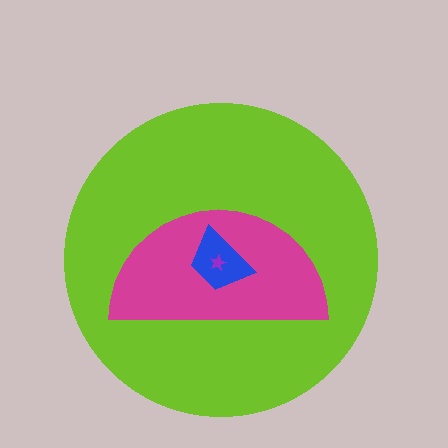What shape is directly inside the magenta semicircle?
The blue trapezoid.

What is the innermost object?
The purple star.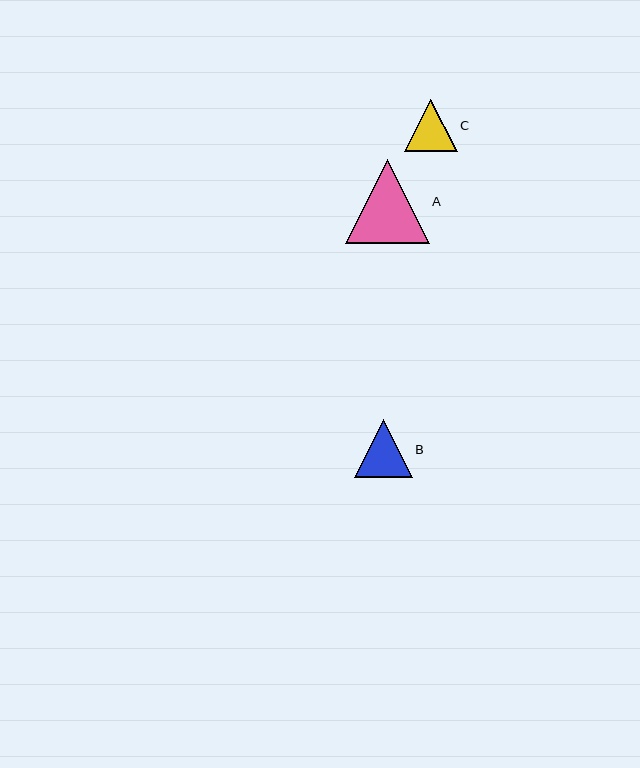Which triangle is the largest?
Triangle A is the largest with a size of approximately 84 pixels.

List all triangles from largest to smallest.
From largest to smallest: A, B, C.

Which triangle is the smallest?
Triangle C is the smallest with a size of approximately 53 pixels.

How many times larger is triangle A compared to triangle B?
Triangle A is approximately 1.5 times the size of triangle B.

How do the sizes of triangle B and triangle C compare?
Triangle B and triangle C are approximately the same size.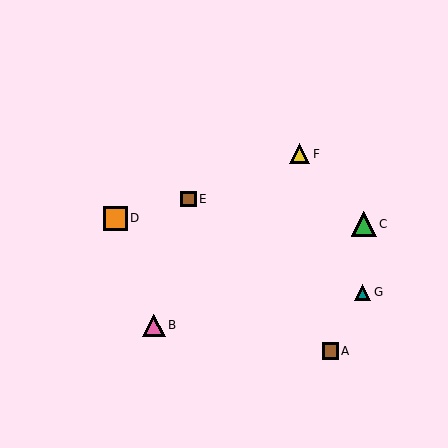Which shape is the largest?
The green triangle (labeled C) is the largest.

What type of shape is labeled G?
Shape G is a teal triangle.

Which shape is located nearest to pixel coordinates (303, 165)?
The yellow triangle (labeled F) at (300, 154) is nearest to that location.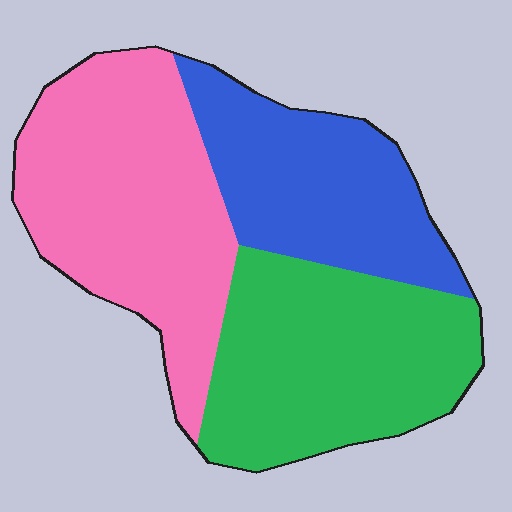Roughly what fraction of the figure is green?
Green covers 35% of the figure.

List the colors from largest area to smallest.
From largest to smallest: pink, green, blue.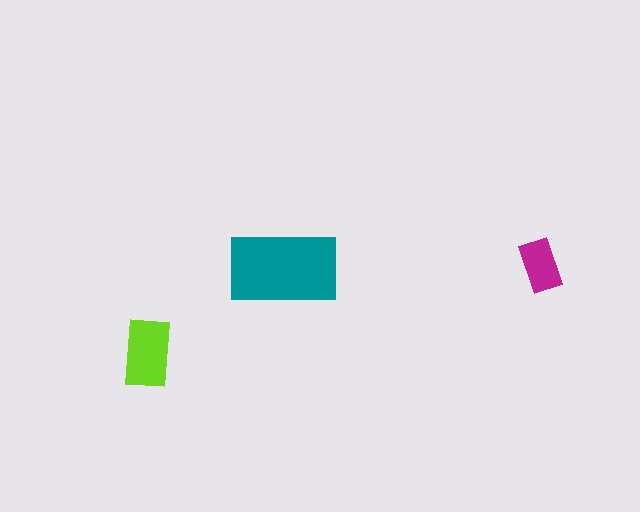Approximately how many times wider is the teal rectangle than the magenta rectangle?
About 2 times wider.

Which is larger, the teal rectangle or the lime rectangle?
The teal one.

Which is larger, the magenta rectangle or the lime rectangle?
The lime one.